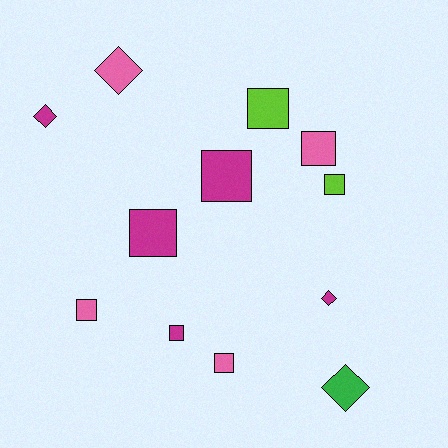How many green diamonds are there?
There is 1 green diamond.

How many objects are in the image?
There are 12 objects.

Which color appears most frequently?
Magenta, with 5 objects.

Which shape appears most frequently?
Square, with 8 objects.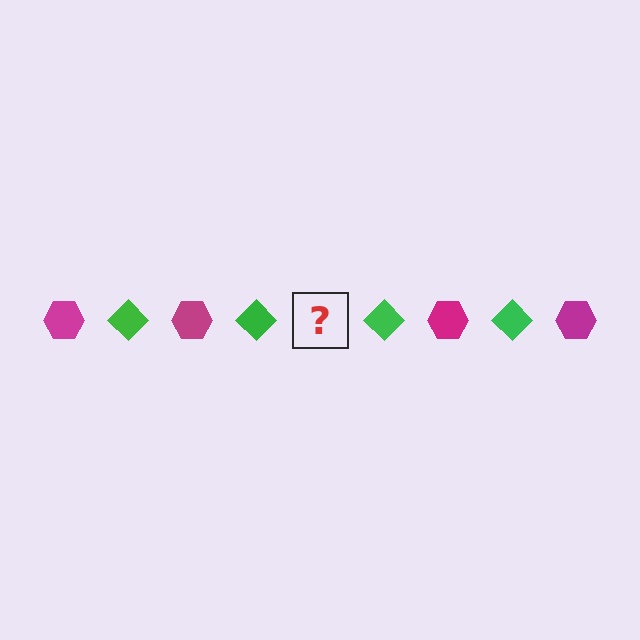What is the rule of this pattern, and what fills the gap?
The rule is that the pattern alternates between magenta hexagon and green diamond. The gap should be filled with a magenta hexagon.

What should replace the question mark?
The question mark should be replaced with a magenta hexagon.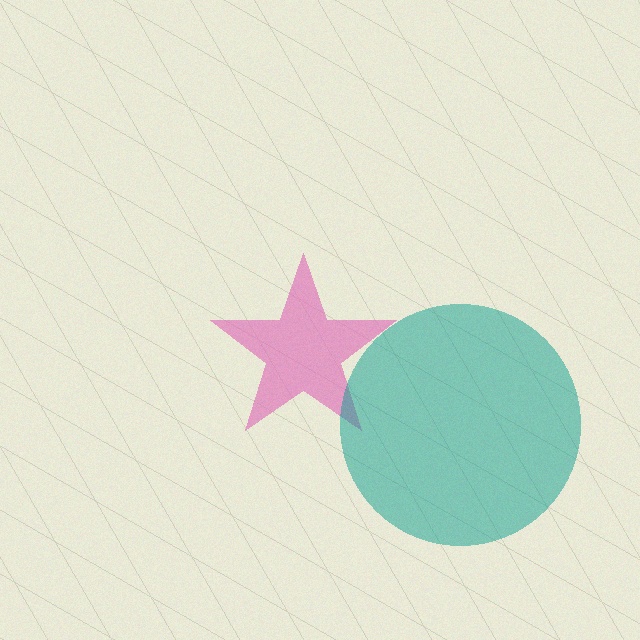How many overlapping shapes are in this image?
There are 2 overlapping shapes in the image.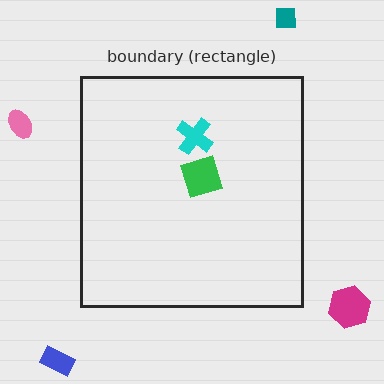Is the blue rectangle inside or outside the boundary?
Outside.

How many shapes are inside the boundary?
2 inside, 4 outside.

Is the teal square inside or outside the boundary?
Outside.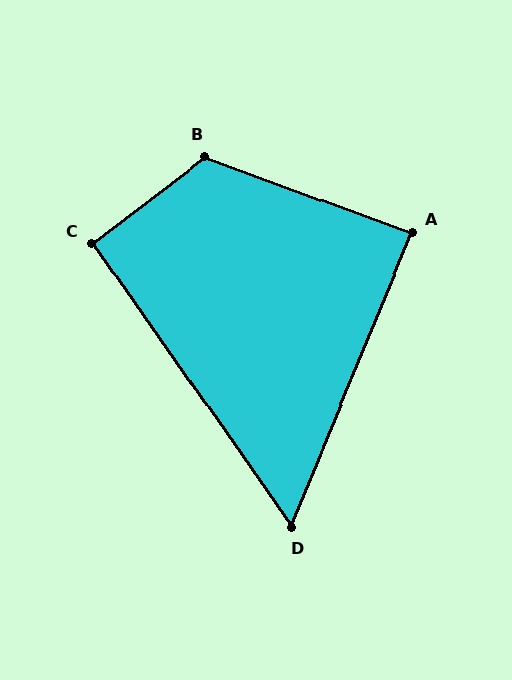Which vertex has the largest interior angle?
B, at approximately 122 degrees.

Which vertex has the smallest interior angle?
D, at approximately 58 degrees.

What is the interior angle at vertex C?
Approximately 93 degrees (approximately right).